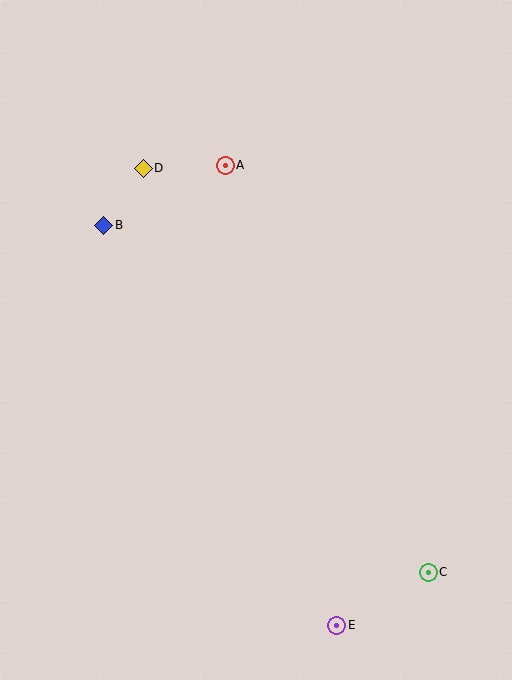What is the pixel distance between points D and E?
The distance between D and E is 496 pixels.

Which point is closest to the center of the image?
Point A at (225, 165) is closest to the center.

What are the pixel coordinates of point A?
Point A is at (225, 165).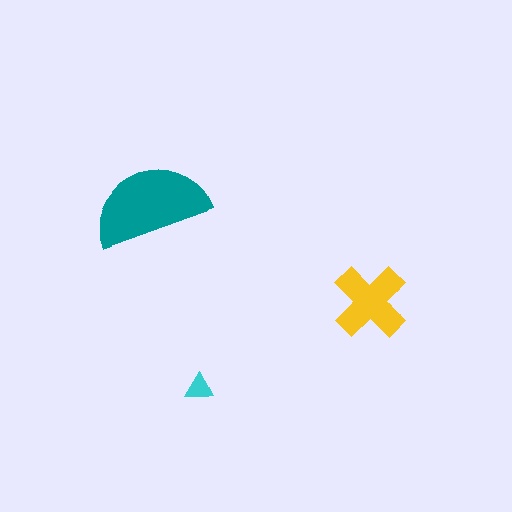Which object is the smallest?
The cyan triangle.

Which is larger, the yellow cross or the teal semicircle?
The teal semicircle.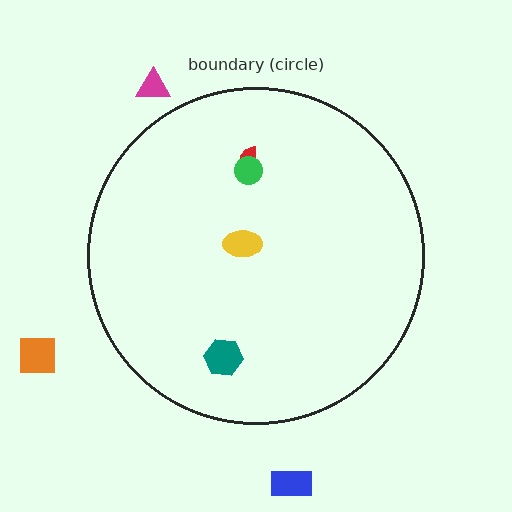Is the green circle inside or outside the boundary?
Inside.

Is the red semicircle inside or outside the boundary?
Inside.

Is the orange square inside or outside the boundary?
Outside.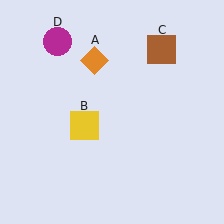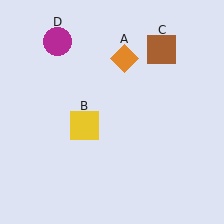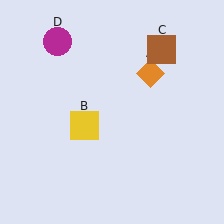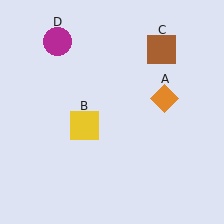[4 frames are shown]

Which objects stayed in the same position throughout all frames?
Yellow square (object B) and brown square (object C) and magenta circle (object D) remained stationary.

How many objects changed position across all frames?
1 object changed position: orange diamond (object A).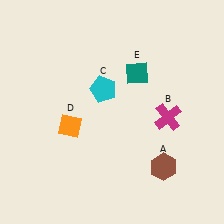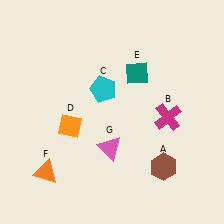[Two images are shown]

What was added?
An orange triangle (F), a pink triangle (G) were added in Image 2.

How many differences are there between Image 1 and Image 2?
There are 2 differences between the two images.